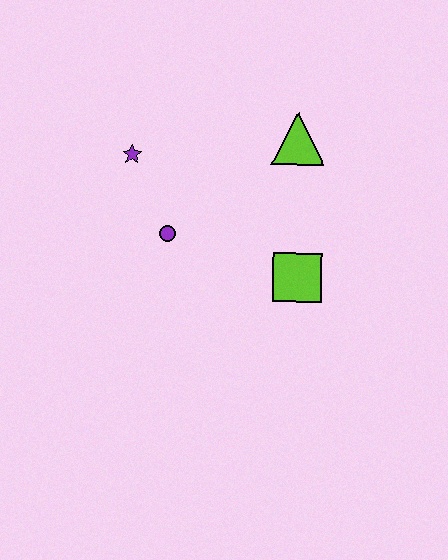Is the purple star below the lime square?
No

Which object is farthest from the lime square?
The purple star is farthest from the lime square.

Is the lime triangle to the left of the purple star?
No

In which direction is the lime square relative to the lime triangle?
The lime square is below the lime triangle.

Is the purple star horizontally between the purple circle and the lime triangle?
No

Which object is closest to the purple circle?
The purple star is closest to the purple circle.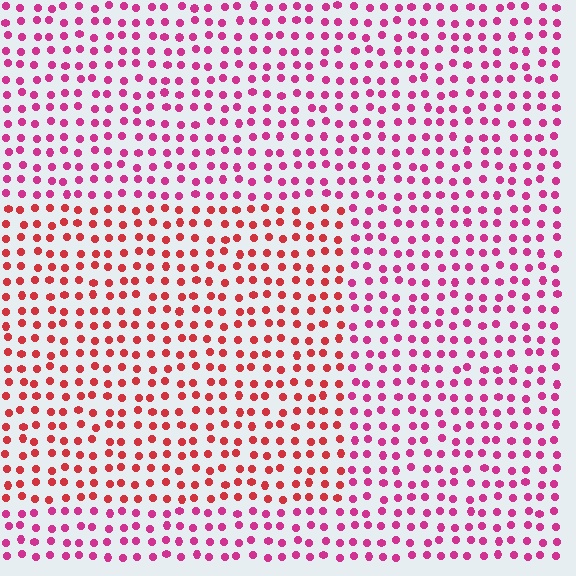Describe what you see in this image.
The image is filled with small magenta elements in a uniform arrangement. A rectangle-shaped region is visible where the elements are tinted to a slightly different hue, forming a subtle color boundary.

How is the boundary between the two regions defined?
The boundary is defined purely by a slight shift in hue (about 32 degrees). Spacing, size, and orientation are identical on both sides.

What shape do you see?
I see a rectangle.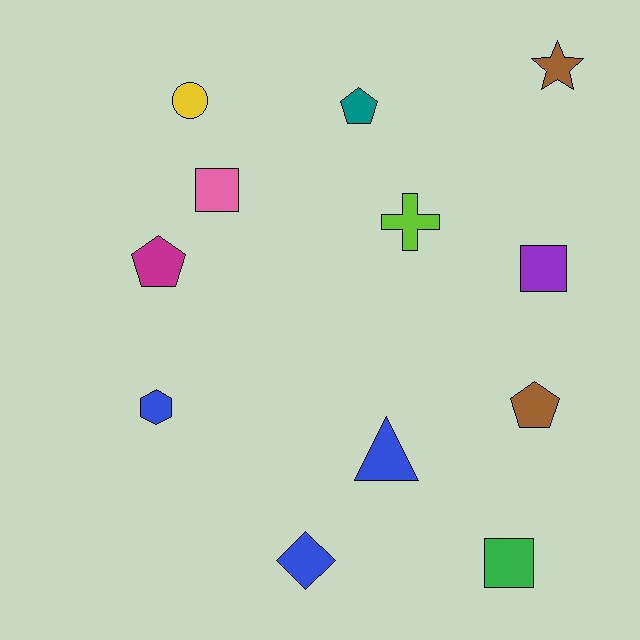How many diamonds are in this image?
There is 1 diamond.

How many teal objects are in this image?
There is 1 teal object.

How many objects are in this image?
There are 12 objects.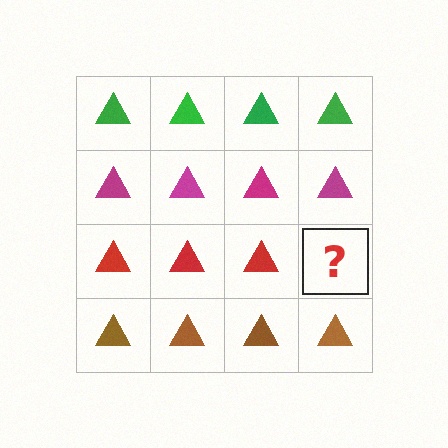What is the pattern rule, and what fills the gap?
The rule is that each row has a consistent color. The gap should be filled with a red triangle.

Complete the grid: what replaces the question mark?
The question mark should be replaced with a red triangle.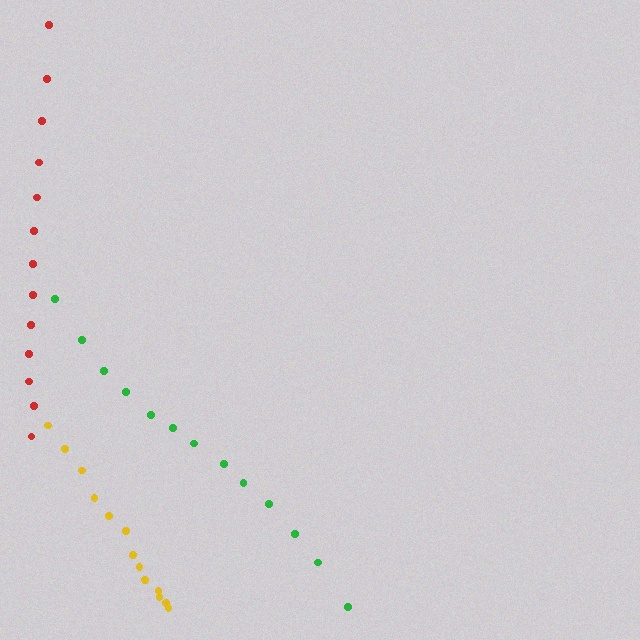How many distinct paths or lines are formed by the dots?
There are 3 distinct paths.